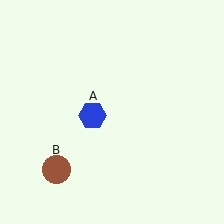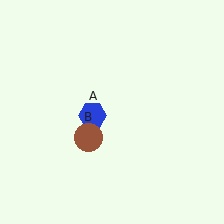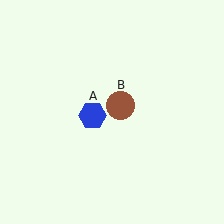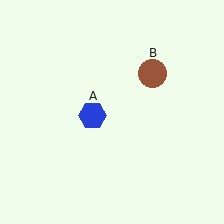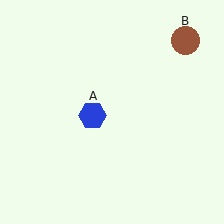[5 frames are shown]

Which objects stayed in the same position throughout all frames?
Blue hexagon (object A) remained stationary.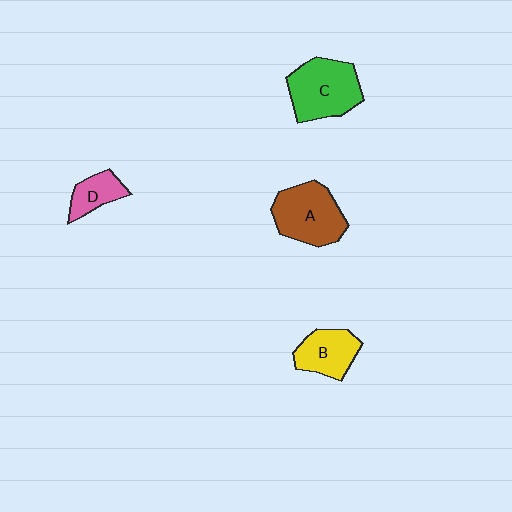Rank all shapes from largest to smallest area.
From largest to smallest: C (green), A (brown), B (yellow), D (pink).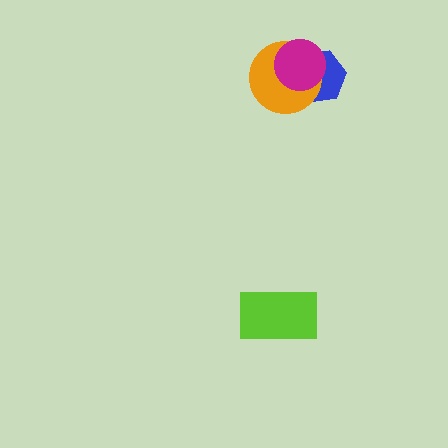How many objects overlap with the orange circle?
2 objects overlap with the orange circle.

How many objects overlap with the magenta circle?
2 objects overlap with the magenta circle.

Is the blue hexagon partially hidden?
Yes, it is partially covered by another shape.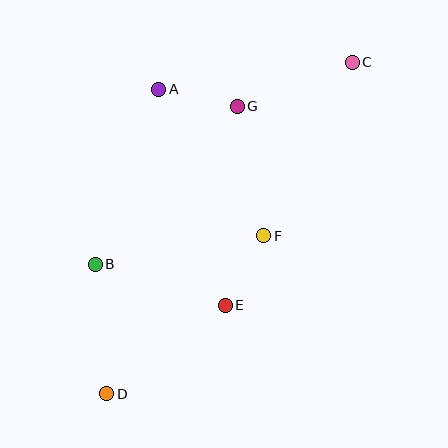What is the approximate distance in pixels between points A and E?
The distance between A and E is approximately 226 pixels.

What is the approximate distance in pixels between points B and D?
The distance between B and D is approximately 130 pixels.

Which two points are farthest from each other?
Points C and D are farthest from each other.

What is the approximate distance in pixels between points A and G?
The distance between A and G is approximately 80 pixels.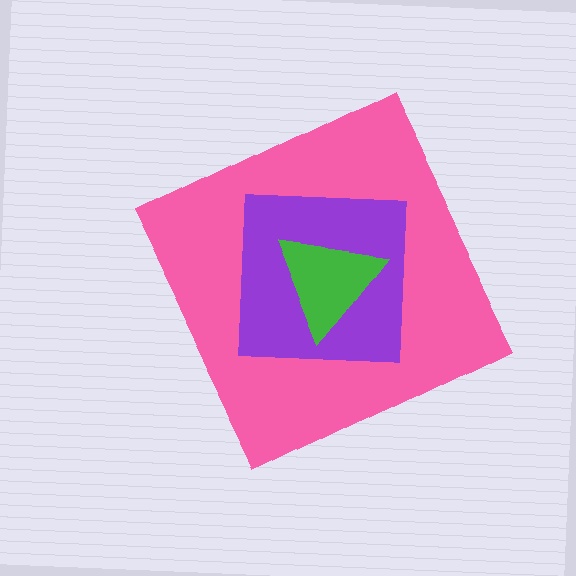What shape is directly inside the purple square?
The green triangle.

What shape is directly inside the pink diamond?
The purple square.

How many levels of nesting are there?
3.